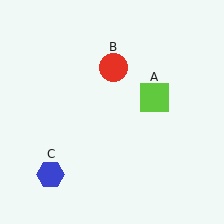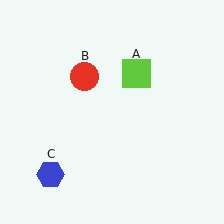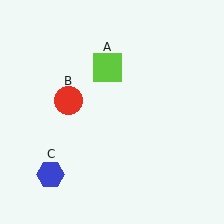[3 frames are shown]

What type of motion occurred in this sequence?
The lime square (object A), red circle (object B) rotated counterclockwise around the center of the scene.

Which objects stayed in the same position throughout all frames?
Blue hexagon (object C) remained stationary.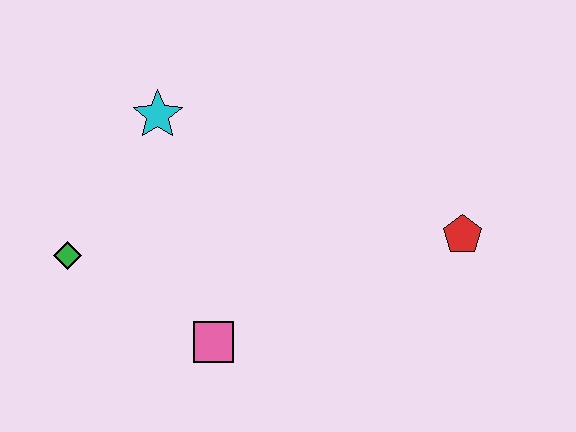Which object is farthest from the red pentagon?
The green diamond is farthest from the red pentagon.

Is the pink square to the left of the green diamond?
No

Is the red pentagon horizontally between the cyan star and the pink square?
No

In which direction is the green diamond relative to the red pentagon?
The green diamond is to the left of the red pentagon.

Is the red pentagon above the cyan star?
No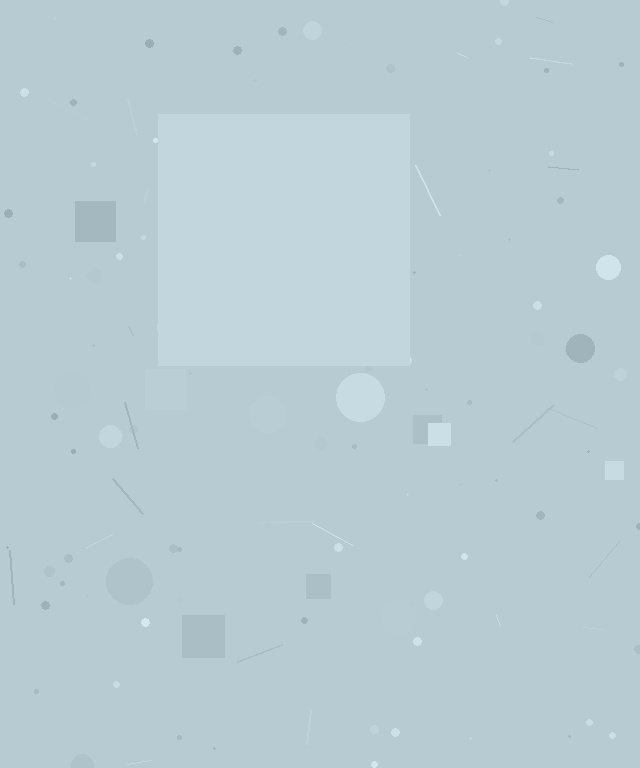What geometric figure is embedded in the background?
A square is embedded in the background.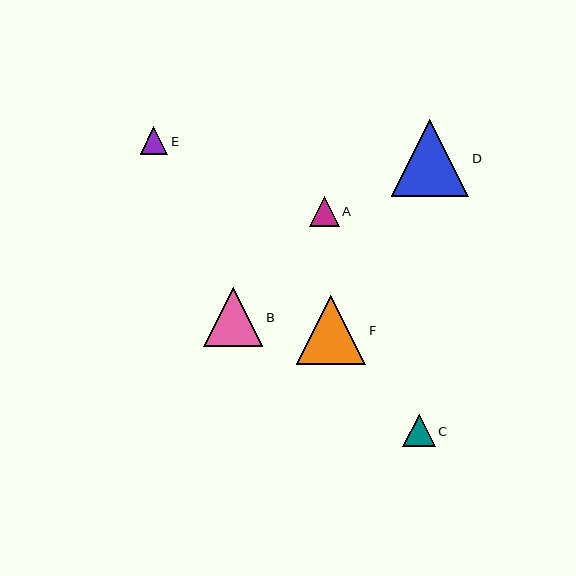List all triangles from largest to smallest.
From largest to smallest: D, F, B, C, A, E.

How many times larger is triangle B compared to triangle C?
Triangle B is approximately 1.8 times the size of triangle C.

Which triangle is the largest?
Triangle D is the largest with a size of approximately 78 pixels.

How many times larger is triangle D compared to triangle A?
Triangle D is approximately 2.6 times the size of triangle A.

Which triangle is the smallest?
Triangle E is the smallest with a size of approximately 28 pixels.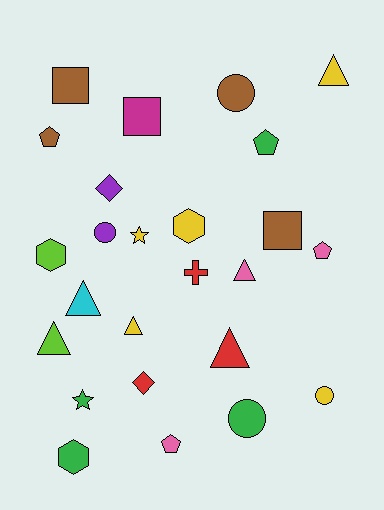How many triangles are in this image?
There are 6 triangles.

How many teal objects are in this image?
There are no teal objects.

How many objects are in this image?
There are 25 objects.